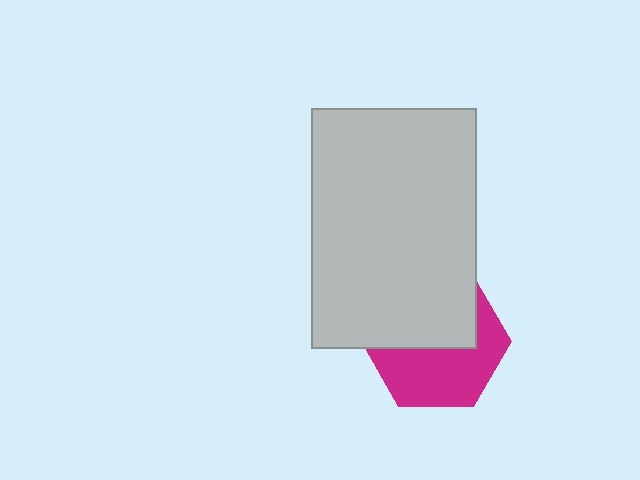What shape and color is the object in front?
The object in front is a light gray rectangle.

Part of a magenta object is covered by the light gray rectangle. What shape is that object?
It is a hexagon.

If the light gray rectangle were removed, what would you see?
You would see the complete magenta hexagon.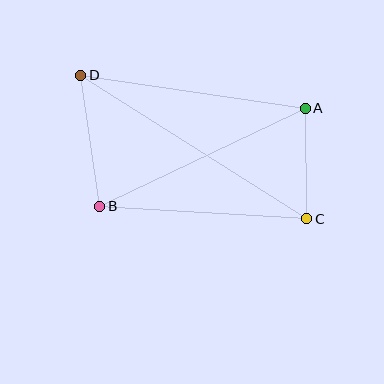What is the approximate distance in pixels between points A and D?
The distance between A and D is approximately 227 pixels.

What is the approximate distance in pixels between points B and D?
The distance between B and D is approximately 132 pixels.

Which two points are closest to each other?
Points A and C are closest to each other.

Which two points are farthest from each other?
Points C and D are farthest from each other.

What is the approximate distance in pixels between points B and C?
The distance between B and C is approximately 208 pixels.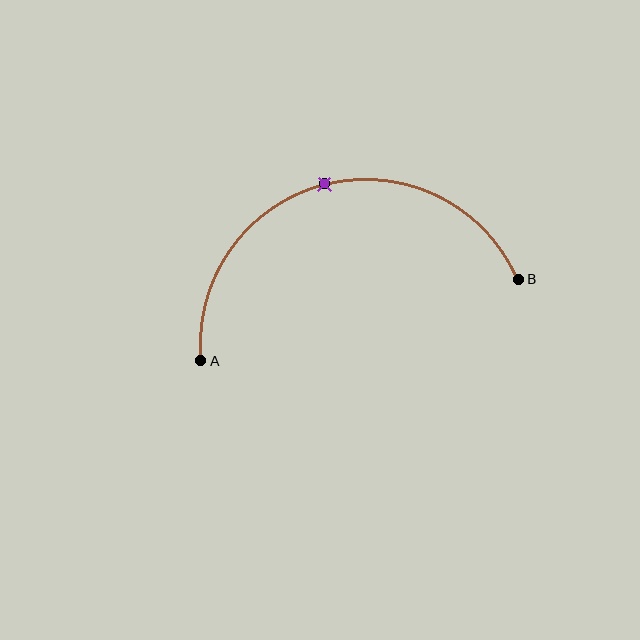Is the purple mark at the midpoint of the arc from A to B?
Yes. The purple mark lies on the arc at equal arc-length from both A and B — it is the arc midpoint.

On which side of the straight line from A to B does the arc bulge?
The arc bulges above the straight line connecting A and B.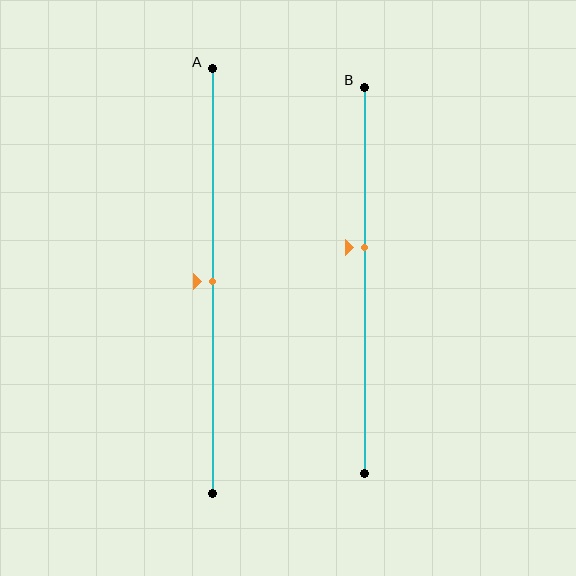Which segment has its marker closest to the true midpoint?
Segment A has its marker closest to the true midpoint.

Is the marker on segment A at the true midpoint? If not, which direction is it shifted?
Yes, the marker on segment A is at the true midpoint.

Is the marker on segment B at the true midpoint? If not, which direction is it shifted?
No, the marker on segment B is shifted upward by about 9% of the segment length.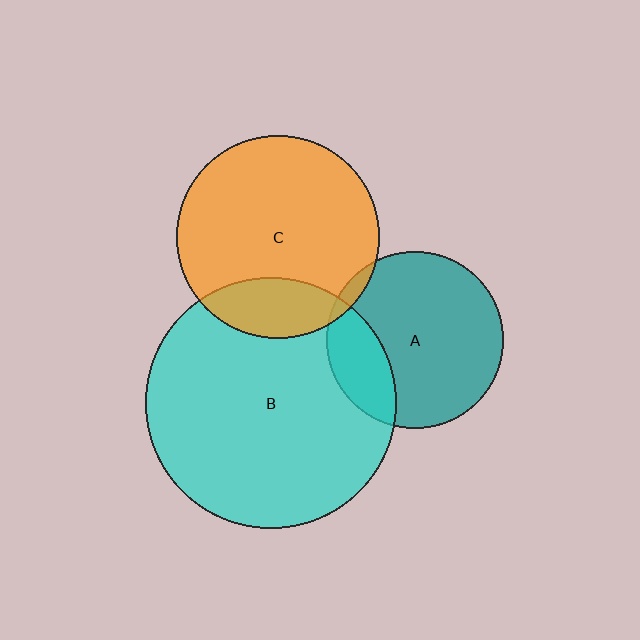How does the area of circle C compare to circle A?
Approximately 1.3 times.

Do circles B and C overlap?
Yes.